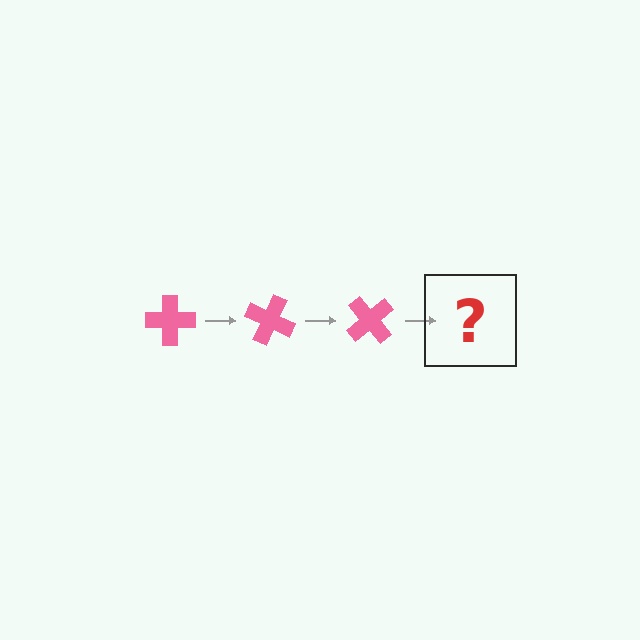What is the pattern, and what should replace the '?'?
The pattern is that the cross rotates 25 degrees each step. The '?' should be a pink cross rotated 75 degrees.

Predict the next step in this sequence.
The next step is a pink cross rotated 75 degrees.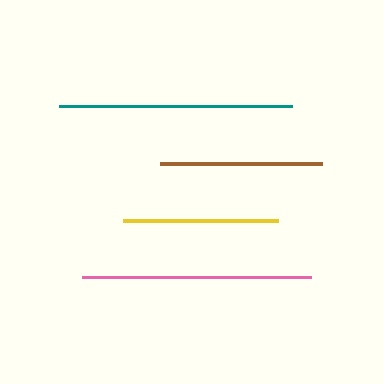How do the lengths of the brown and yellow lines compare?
The brown and yellow lines are approximately the same length.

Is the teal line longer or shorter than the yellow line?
The teal line is longer than the yellow line.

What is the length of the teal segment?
The teal segment is approximately 234 pixels long.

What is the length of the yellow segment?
The yellow segment is approximately 155 pixels long.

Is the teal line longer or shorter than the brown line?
The teal line is longer than the brown line.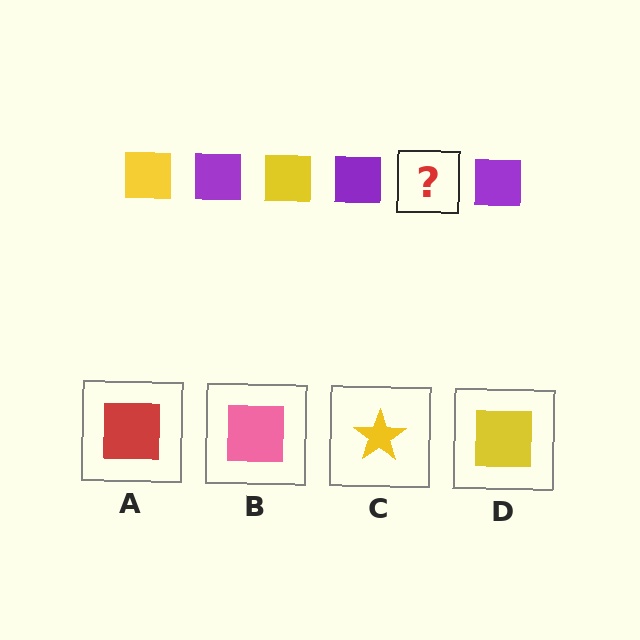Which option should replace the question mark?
Option D.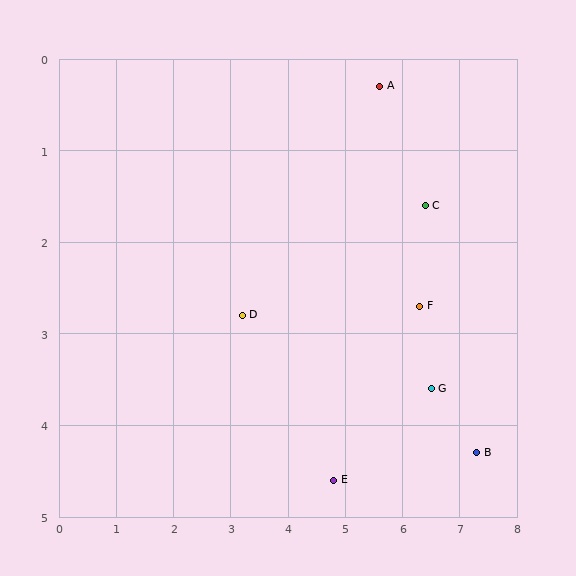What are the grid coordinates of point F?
Point F is at approximately (6.3, 2.7).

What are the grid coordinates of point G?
Point G is at approximately (6.5, 3.6).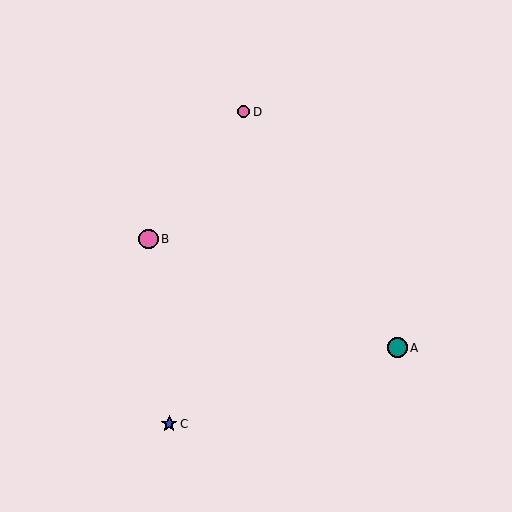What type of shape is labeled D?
Shape D is a pink circle.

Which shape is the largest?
The teal circle (labeled A) is the largest.